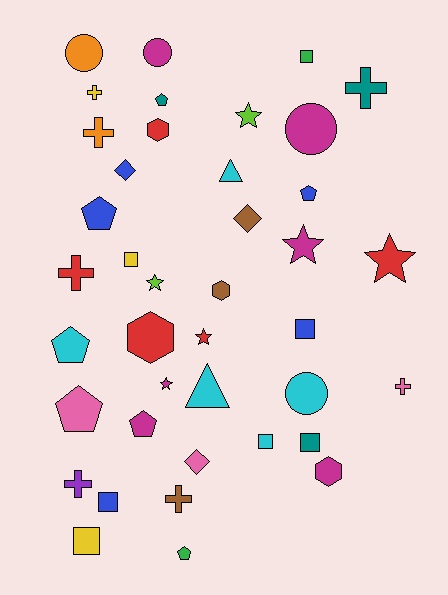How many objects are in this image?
There are 40 objects.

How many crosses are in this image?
There are 7 crosses.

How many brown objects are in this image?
There are 3 brown objects.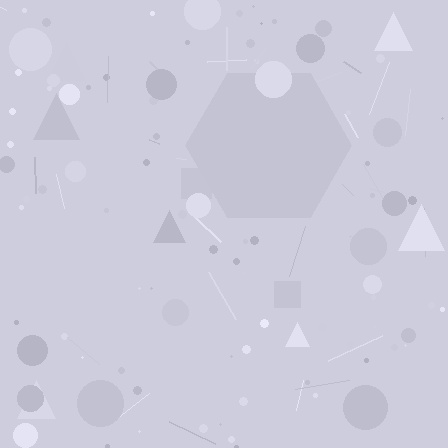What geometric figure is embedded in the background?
A hexagon is embedded in the background.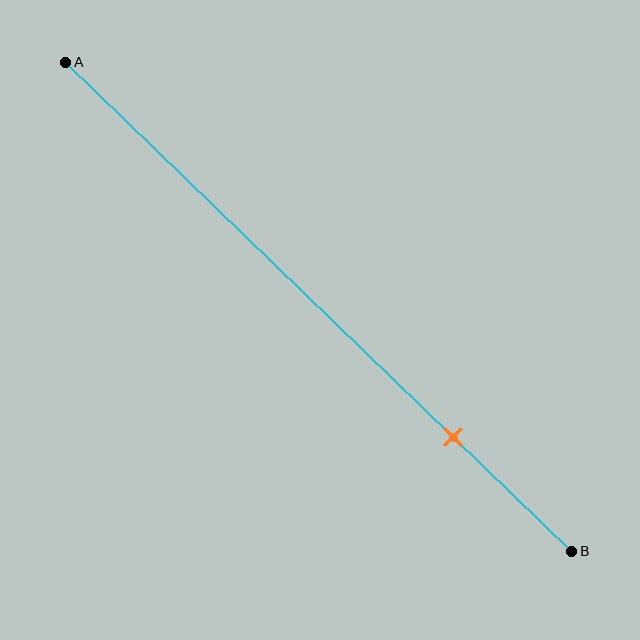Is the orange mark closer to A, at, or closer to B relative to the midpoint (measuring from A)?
The orange mark is closer to point B than the midpoint of segment AB.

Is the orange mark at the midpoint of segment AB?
No, the mark is at about 75% from A, not at the 50% midpoint.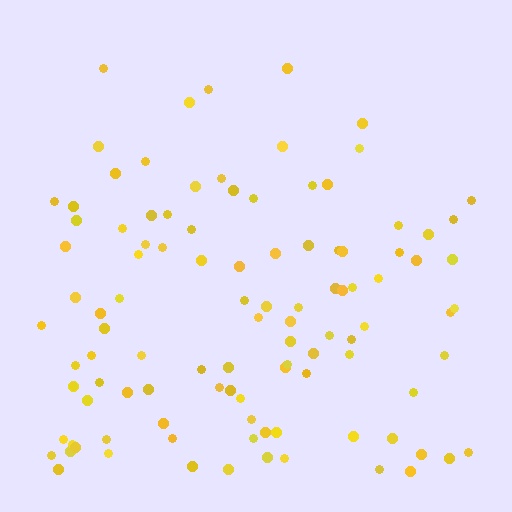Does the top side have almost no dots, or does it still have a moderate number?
Still a moderate number, just noticeably fewer than the bottom.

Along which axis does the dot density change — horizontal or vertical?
Vertical.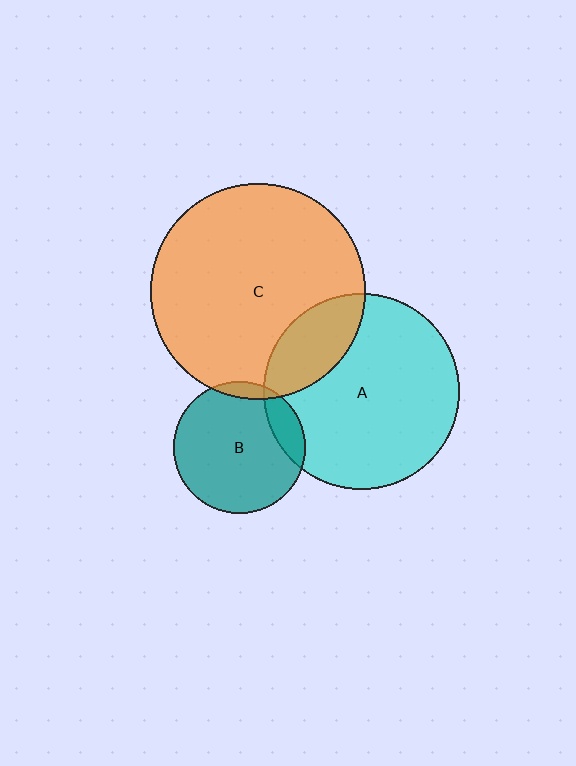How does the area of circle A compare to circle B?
Approximately 2.2 times.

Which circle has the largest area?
Circle C (orange).